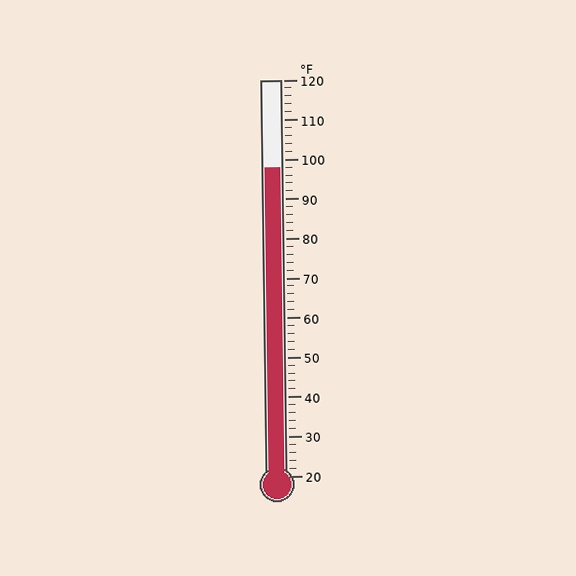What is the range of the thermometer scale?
The thermometer scale ranges from 20°F to 120°F.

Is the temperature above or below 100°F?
The temperature is below 100°F.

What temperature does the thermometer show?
The thermometer shows approximately 98°F.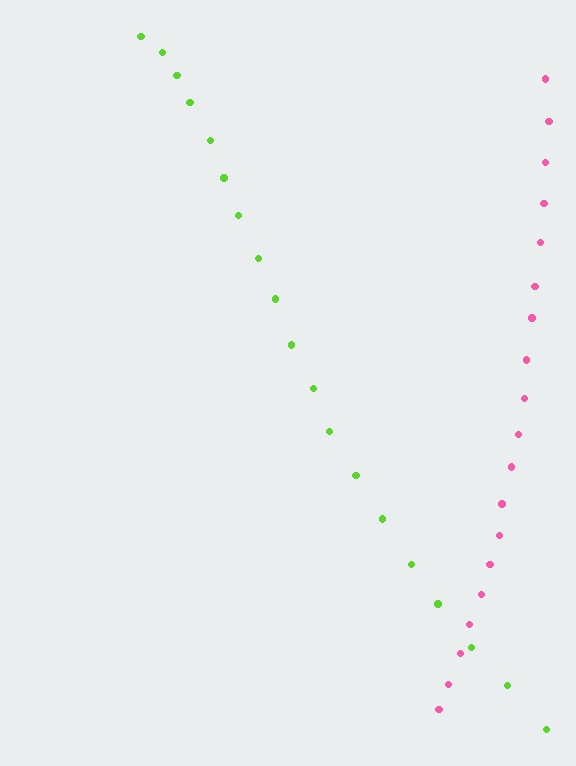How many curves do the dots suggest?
There are 2 distinct paths.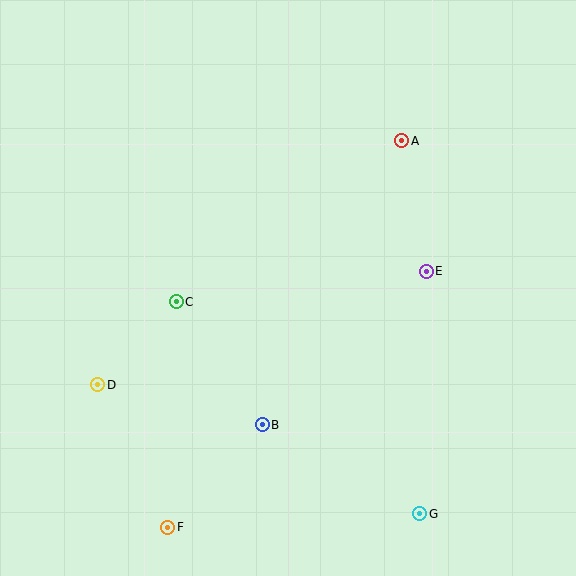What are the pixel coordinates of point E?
Point E is at (426, 271).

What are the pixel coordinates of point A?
Point A is at (402, 141).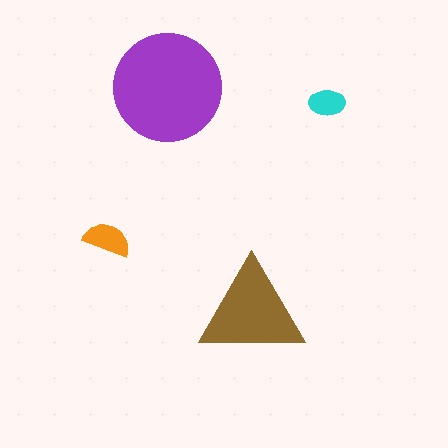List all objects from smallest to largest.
The cyan ellipse, the orange semicircle, the brown triangle, the purple circle.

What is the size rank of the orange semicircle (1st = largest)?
3rd.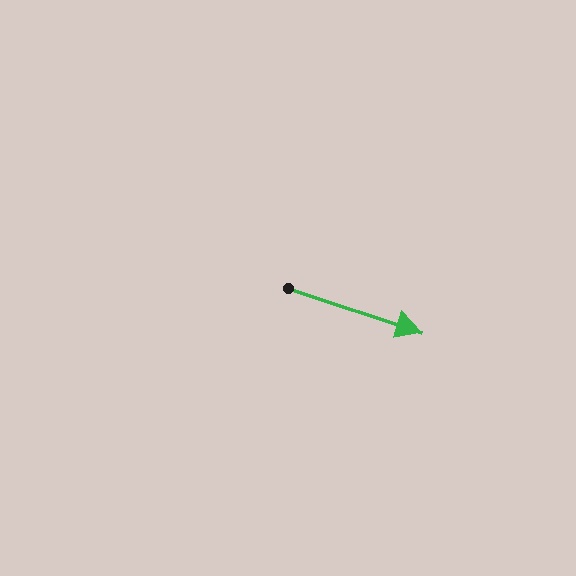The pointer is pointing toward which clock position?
Roughly 4 o'clock.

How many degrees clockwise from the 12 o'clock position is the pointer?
Approximately 108 degrees.